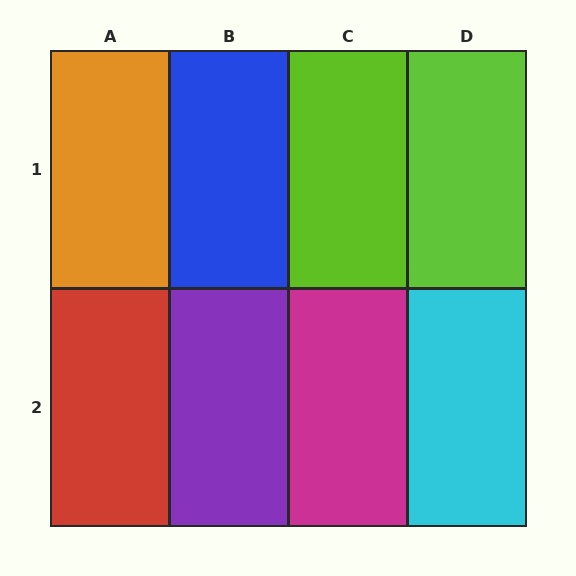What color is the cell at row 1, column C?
Lime.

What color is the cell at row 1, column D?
Lime.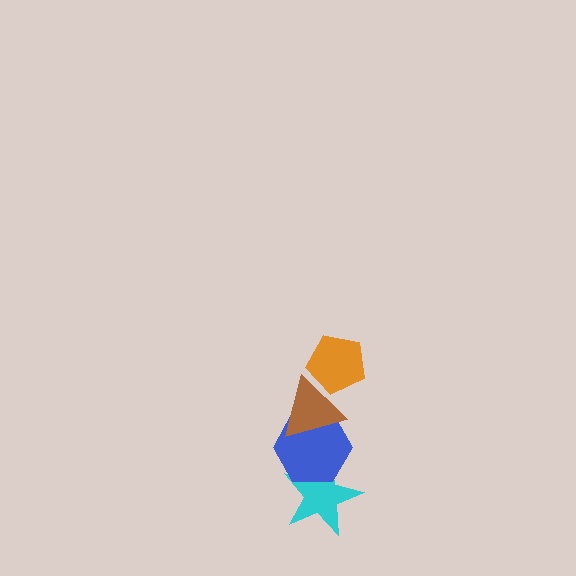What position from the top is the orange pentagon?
The orange pentagon is 1st from the top.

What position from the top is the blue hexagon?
The blue hexagon is 3rd from the top.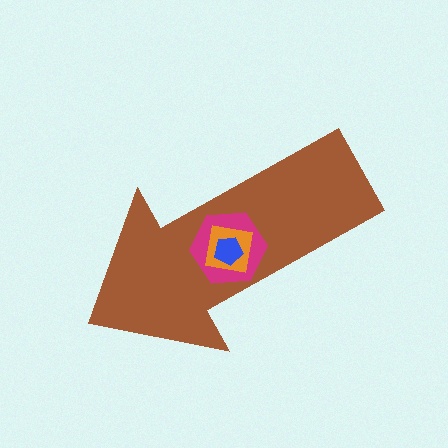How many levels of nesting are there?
4.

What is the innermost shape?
The blue pentagon.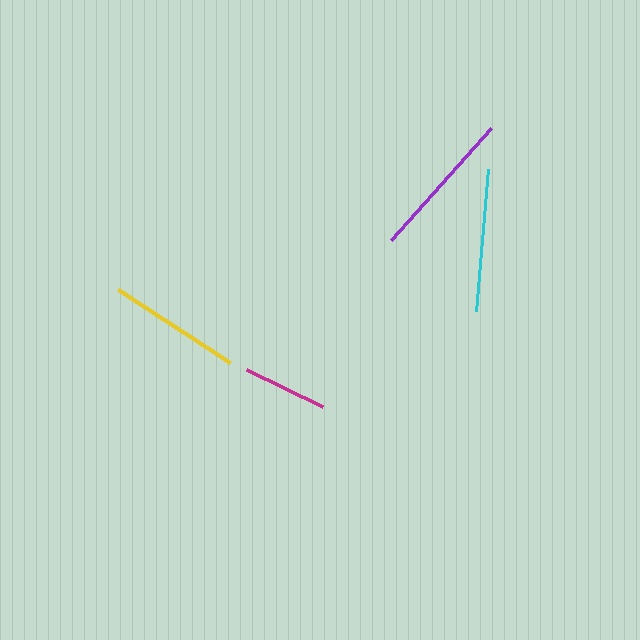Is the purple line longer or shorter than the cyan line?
The purple line is longer than the cyan line.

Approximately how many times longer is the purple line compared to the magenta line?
The purple line is approximately 1.8 times the length of the magenta line.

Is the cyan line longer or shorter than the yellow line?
The cyan line is longer than the yellow line.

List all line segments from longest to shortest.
From longest to shortest: purple, cyan, yellow, magenta.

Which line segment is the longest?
The purple line is the longest at approximately 150 pixels.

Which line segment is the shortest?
The magenta line is the shortest at approximately 84 pixels.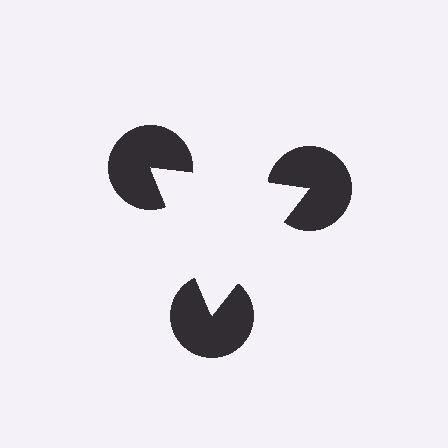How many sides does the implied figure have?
3 sides.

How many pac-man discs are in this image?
There are 3 — one at each vertex of the illusory triangle.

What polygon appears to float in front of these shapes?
An illusory triangle — its edges are inferred from the aligned wedge cuts in the pac-man discs, not physically drawn.